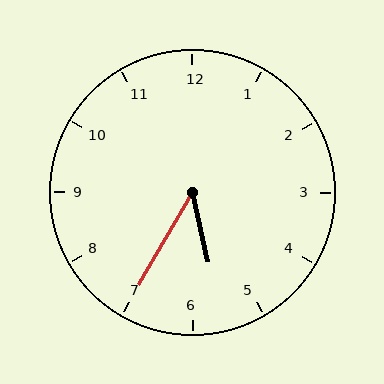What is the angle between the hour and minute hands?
Approximately 42 degrees.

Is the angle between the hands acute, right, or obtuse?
It is acute.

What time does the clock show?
5:35.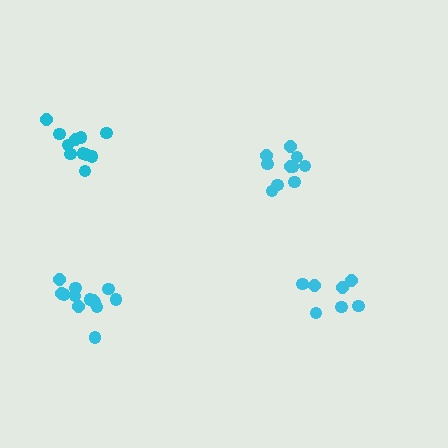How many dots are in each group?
Group 1: 13 dots, Group 2: 10 dots, Group 3: 11 dots, Group 4: 7 dots (41 total).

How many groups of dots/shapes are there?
There are 4 groups.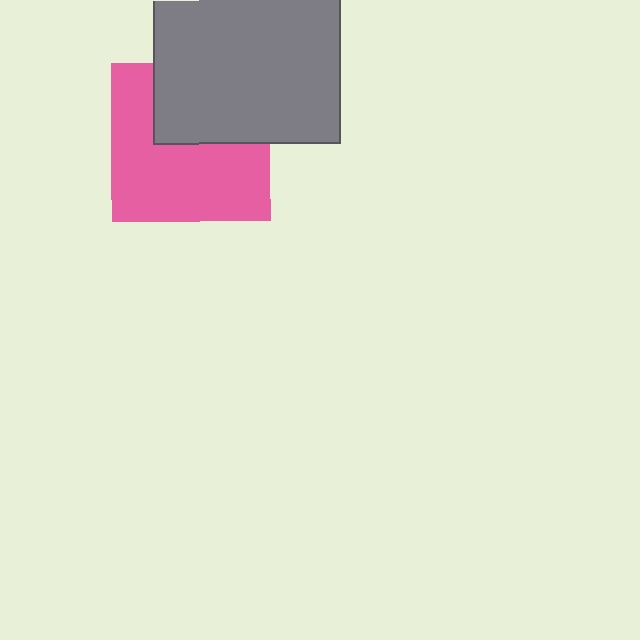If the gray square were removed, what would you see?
You would see the complete pink square.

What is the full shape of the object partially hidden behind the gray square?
The partially hidden object is a pink square.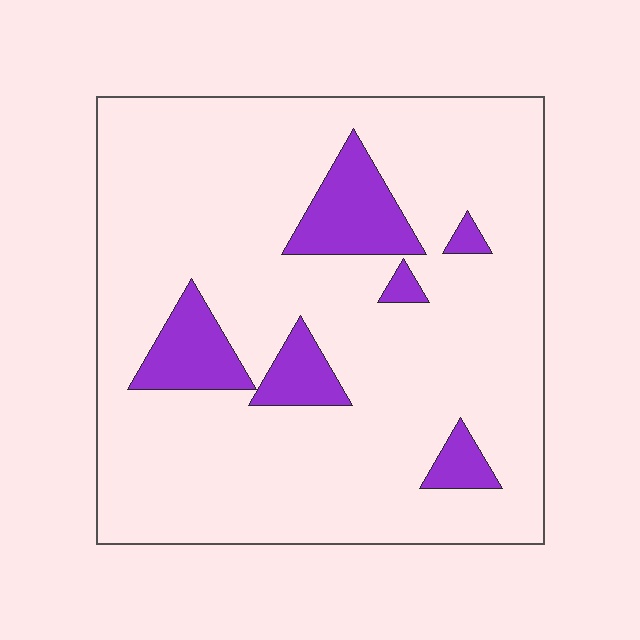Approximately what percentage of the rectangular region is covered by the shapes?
Approximately 15%.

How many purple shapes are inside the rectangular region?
6.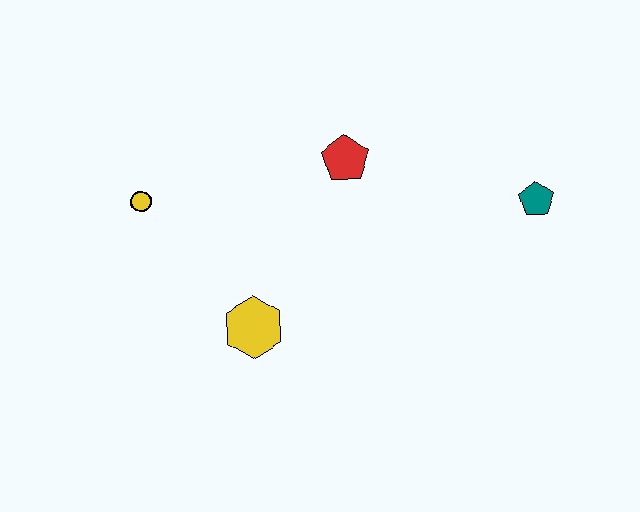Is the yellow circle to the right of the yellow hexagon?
No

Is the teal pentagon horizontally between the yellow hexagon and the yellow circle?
No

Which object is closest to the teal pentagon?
The red pentagon is closest to the teal pentagon.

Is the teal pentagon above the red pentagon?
No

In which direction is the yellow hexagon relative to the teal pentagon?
The yellow hexagon is to the left of the teal pentagon.